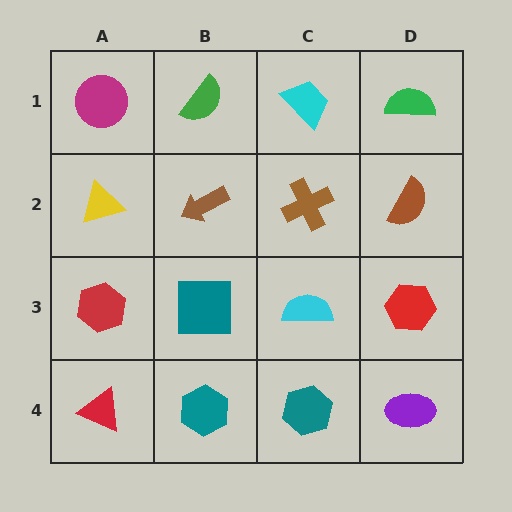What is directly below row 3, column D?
A purple ellipse.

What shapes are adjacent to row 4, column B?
A teal square (row 3, column B), a red triangle (row 4, column A), a teal hexagon (row 4, column C).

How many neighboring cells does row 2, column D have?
3.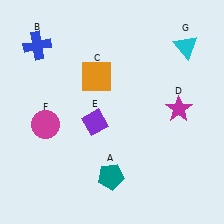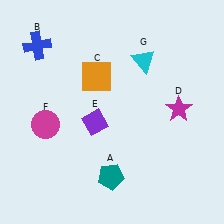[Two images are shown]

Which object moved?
The cyan triangle (G) moved left.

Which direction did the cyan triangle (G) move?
The cyan triangle (G) moved left.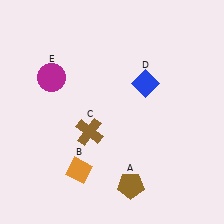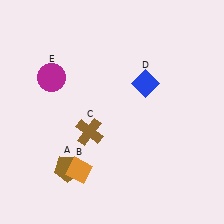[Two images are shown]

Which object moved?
The brown pentagon (A) moved left.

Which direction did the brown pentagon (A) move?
The brown pentagon (A) moved left.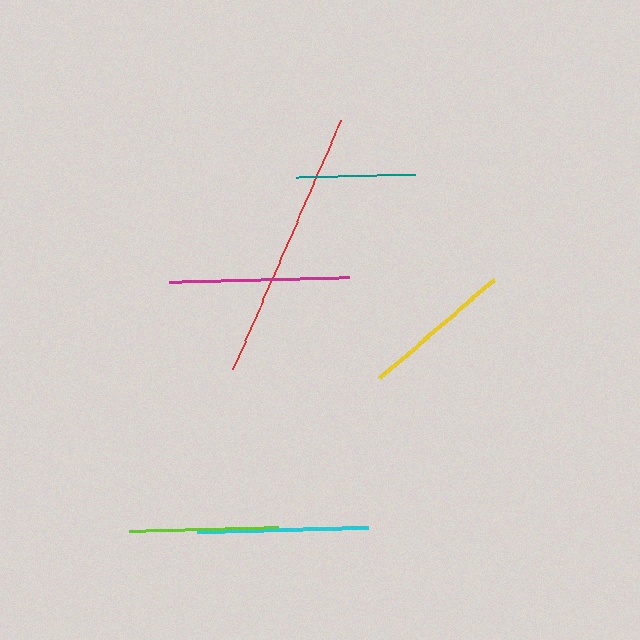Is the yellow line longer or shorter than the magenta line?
The magenta line is longer than the yellow line.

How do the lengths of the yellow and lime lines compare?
The yellow and lime lines are approximately the same length.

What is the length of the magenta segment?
The magenta segment is approximately 181 pixels long.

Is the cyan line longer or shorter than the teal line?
The cyan line is longer than the teal line.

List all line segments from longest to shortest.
From longest to shortest: red, magenta, cyan, yellow, lime, teal.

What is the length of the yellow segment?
The yellow segment is approximately 152 pixels long.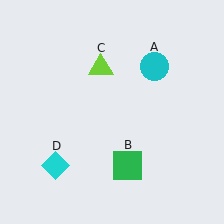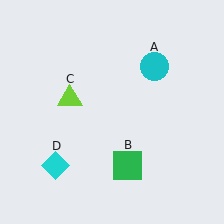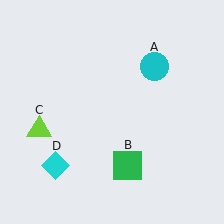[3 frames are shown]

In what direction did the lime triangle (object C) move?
The lime triangle (object C) moved down and to the left.